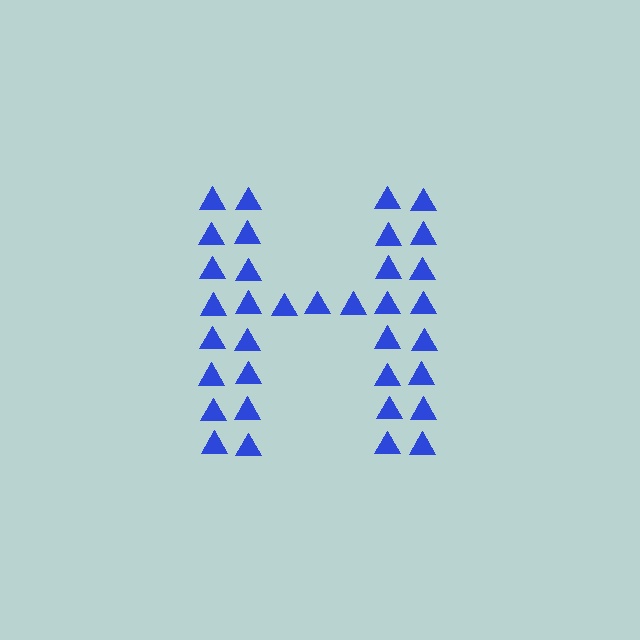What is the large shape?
The large shape is the letter H.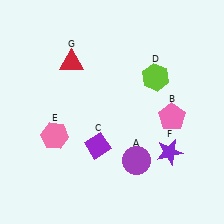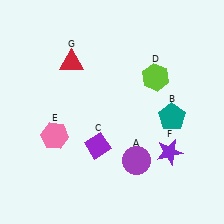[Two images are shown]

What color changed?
The pentagon (B) changed from pink in Image 1 to teal in Image 2.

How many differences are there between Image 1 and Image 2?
There is 1 difference between the two images.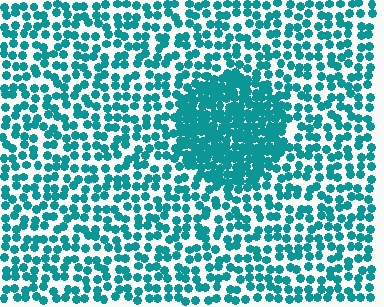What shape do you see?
I see a circle.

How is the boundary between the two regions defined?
The boundary is defined by a change in element density (approximately 2.2x ratio). All elements are the same color, size, and shape.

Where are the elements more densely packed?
The elements are more densely packed inside the circle boundary.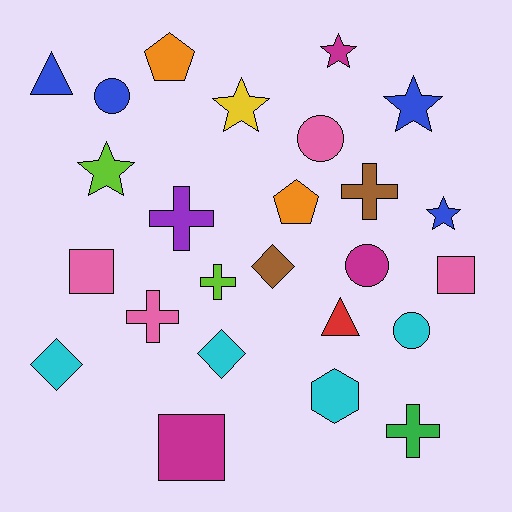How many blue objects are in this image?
There are 4 blue objects.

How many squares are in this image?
There are 3 squares.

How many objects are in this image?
There are 25 objects.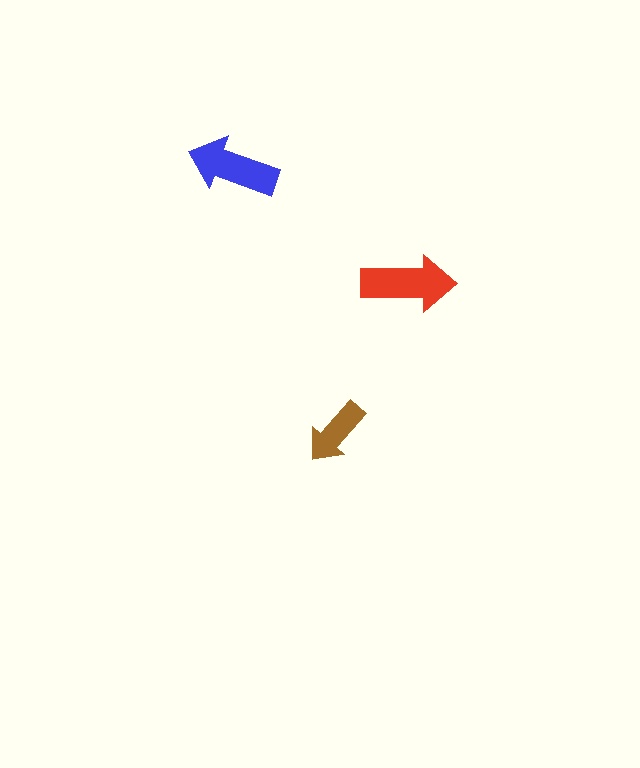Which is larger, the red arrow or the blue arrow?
The red one.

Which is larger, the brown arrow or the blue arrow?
The blue one.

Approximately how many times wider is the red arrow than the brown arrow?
About 1.5 times wider.